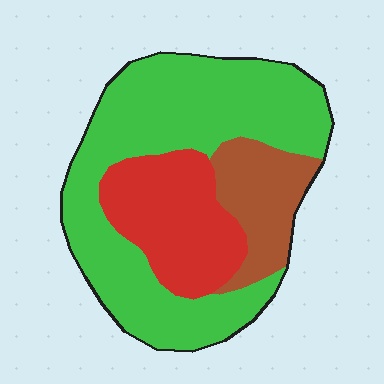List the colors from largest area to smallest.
From largest to smallest: green, red, brown.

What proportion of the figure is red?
Red covers 24% of the figure.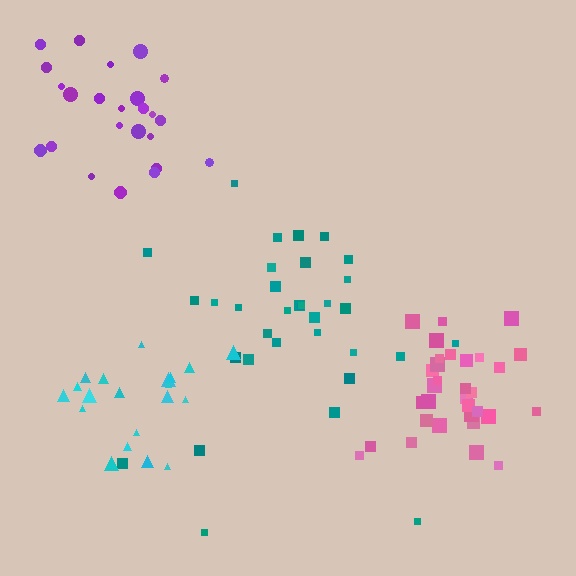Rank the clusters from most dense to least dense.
pink, purple, cyan, teal.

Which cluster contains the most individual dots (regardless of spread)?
Teal (35).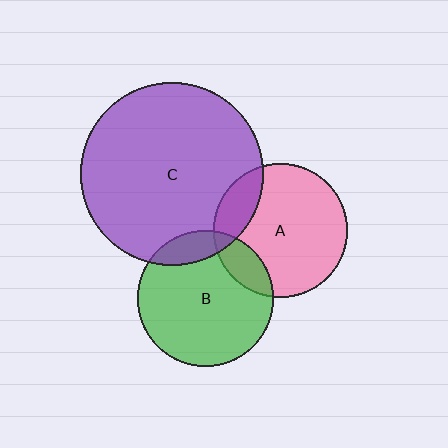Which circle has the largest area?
Circle C (purple).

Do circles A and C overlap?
Yes.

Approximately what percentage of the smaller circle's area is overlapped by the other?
Approximately 15%.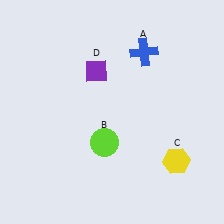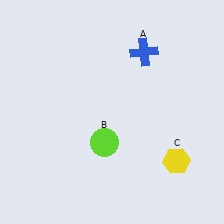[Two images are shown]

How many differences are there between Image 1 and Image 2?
There is 1 difference between the two images.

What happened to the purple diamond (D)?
The purple diamond (D) was removed in Image 2. It was in the top-left area of Image 1.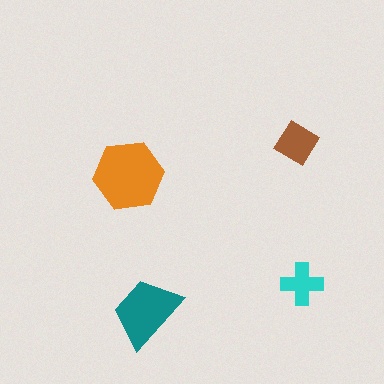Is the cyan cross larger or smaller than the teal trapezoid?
Smaller.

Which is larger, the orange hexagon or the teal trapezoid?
The orange hexagon.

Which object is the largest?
The orange hexagon.